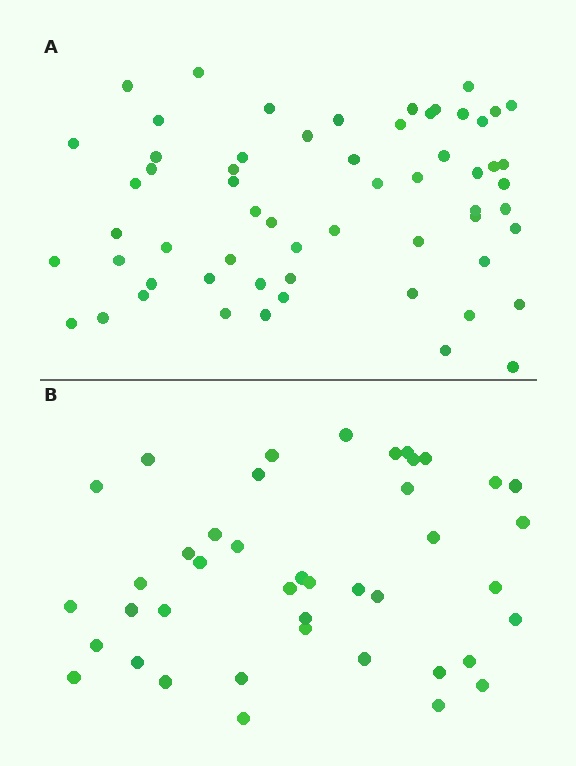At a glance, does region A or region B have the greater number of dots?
Region A (the top region) has more dots.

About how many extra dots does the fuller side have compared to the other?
Region A has approximately 20 more dots than region B.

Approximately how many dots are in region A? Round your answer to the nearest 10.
About 60 dots.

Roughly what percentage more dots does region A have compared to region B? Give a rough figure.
About 45% more.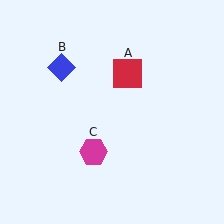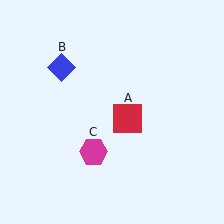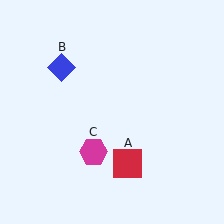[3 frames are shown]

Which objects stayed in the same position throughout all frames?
Blue diamond (object B) and magenta hexagon (object C) remained stationary.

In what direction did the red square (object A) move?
The red square (object A) moved down.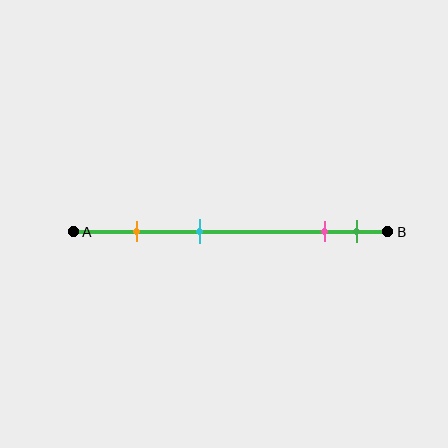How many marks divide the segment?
There are 4 marks dividing the segment.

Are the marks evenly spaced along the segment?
No, the marks are not evenly spaced.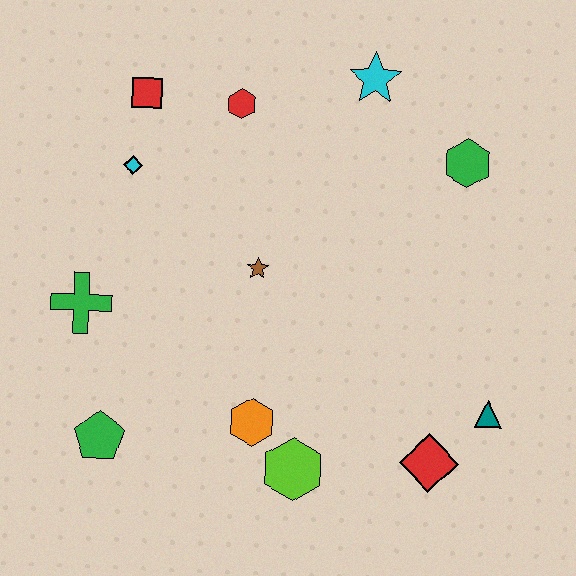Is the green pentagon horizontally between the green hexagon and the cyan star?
No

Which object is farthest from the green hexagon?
The green pentagon is farthest from the green hexagon.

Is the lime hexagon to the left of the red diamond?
Yes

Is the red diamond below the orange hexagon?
Yes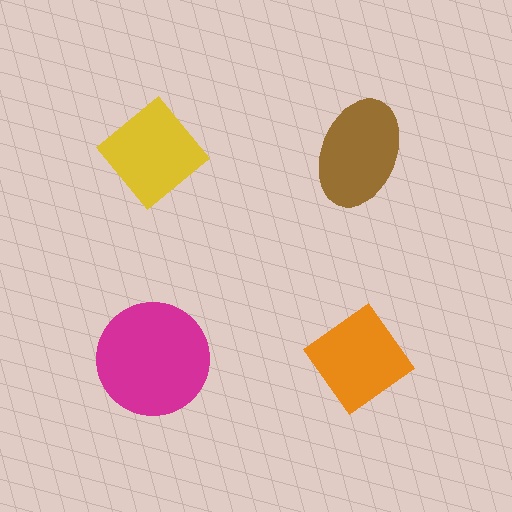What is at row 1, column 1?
A yellow diamond.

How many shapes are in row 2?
2 shapes.